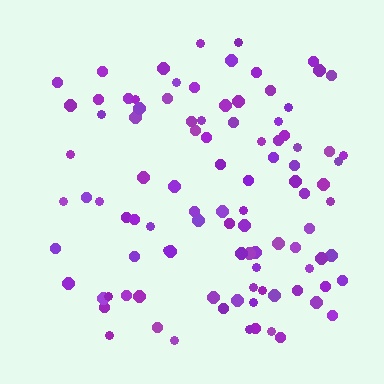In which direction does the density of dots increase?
From left to right, with the right side densest.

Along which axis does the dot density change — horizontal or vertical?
Horizontal.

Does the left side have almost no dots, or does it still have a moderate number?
Still a moderate number, just noticeably fewer than the right.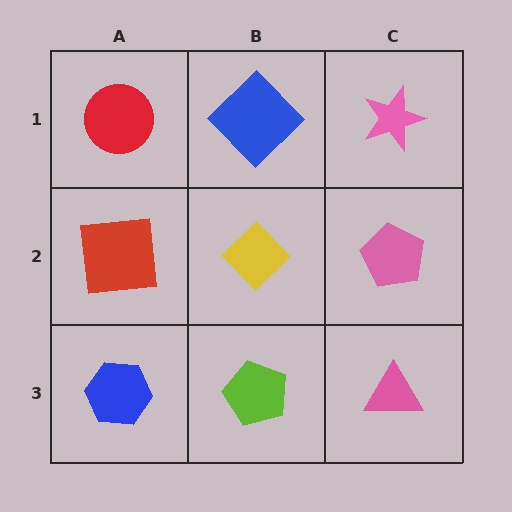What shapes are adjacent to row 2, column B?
A blue diamond (row 1, column B), a lime pentagon (row 3, column B), a red square (row 2, column A), a pink pentagon (row 2, column C).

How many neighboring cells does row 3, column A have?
2.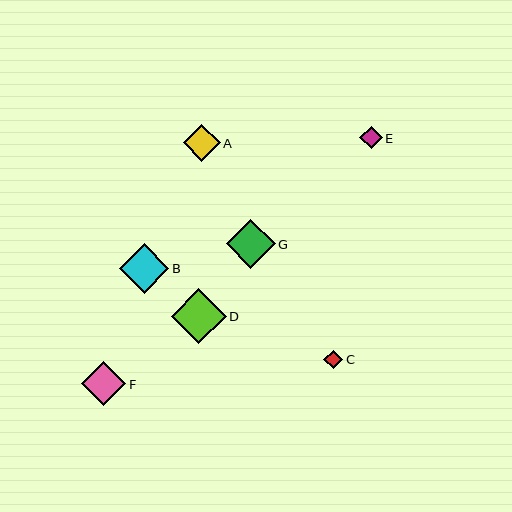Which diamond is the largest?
Diamond D is the largest with a size of approximately 55 pixels.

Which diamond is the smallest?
Diamond C is the smallest with a size of approximately 19 pixels.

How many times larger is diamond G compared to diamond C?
Diamond G is approximately 2.6 times the size of diamond C.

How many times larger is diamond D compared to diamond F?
Diamond D is approximately 1.3 times the size of diamond F.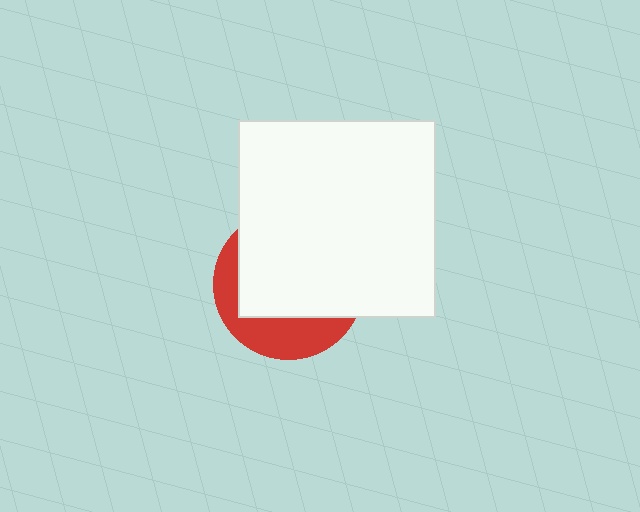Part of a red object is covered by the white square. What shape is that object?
It is a circle.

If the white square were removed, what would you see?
You would see the complete red circle.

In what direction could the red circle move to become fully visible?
The red circle could move down. That would shift it out from behind the white square entirely.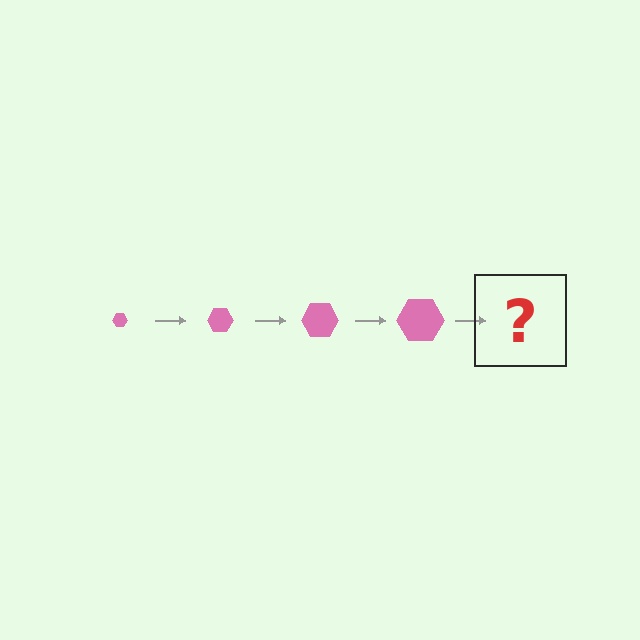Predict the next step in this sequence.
The next step is a pink hexagon, larger than the previous one.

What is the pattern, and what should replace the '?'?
The pattern is that the hexagon gets progressively larger each step. The '?' should be a pink hexagon, larger than the previous one.